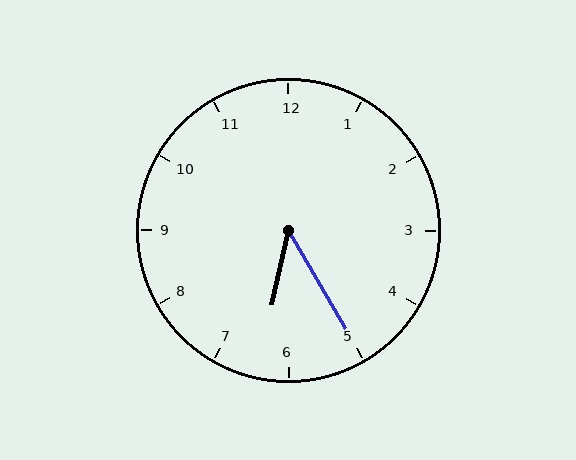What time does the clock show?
6:25.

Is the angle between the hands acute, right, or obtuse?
It is acute.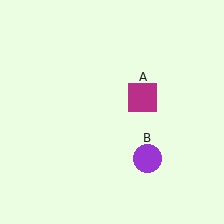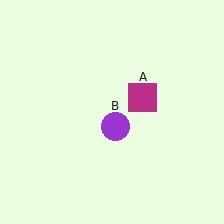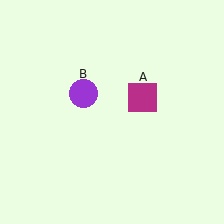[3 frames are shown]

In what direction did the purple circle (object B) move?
The purple circle (object B) moved up and to the left.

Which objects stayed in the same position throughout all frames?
Magenta square (object A) remained stationary.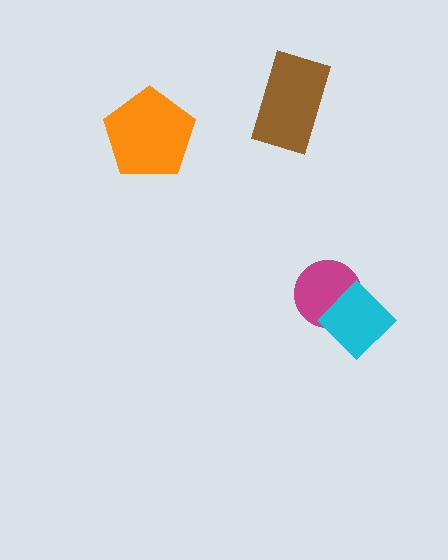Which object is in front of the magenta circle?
The cyan diamond is in front of the magenta circle.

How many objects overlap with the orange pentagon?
0 objects overlap with the orange pentagon.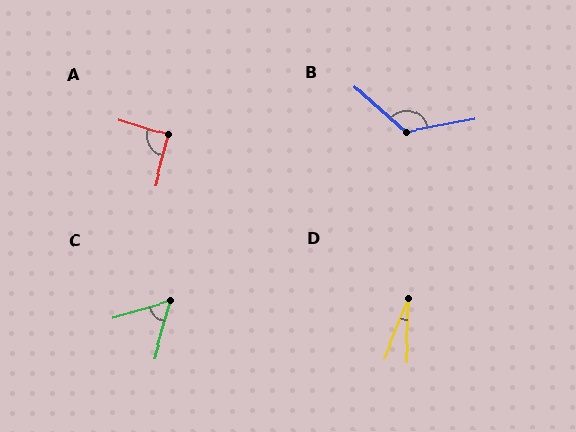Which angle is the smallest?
D, at approximately 20 degrees.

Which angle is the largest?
B, at approximately 128 degrees.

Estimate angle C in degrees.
Approximately 57 degrees.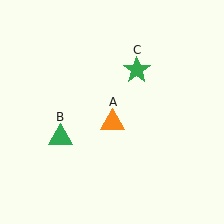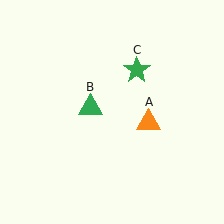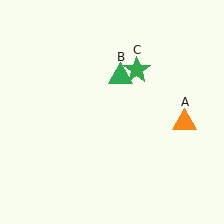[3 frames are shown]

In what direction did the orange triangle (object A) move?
The orange triangle (object A) moved right.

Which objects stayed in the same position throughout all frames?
Green star (object C) remained stationary.